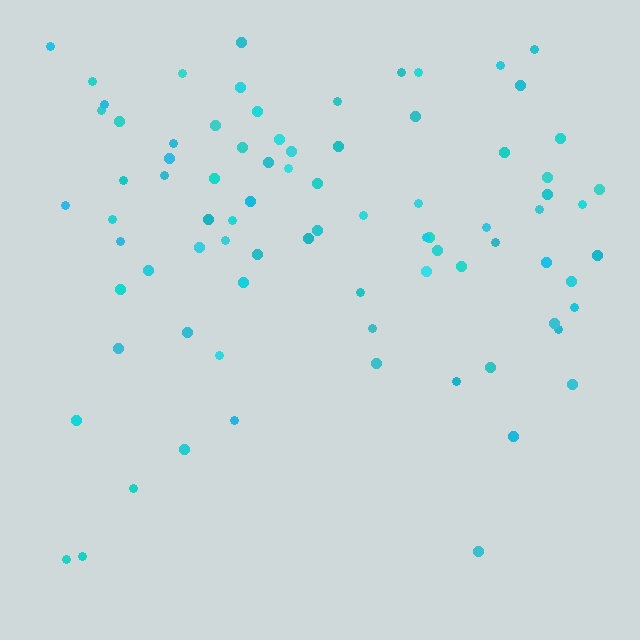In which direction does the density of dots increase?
From bottom to top, with the top side densest.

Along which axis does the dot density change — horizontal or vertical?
Vertical.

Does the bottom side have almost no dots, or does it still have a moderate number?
Still a moderate number, just noticeably fewer than the top.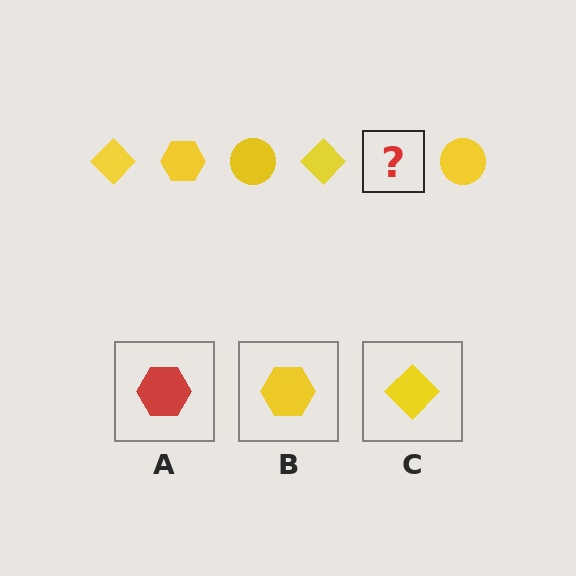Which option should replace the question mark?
Option B.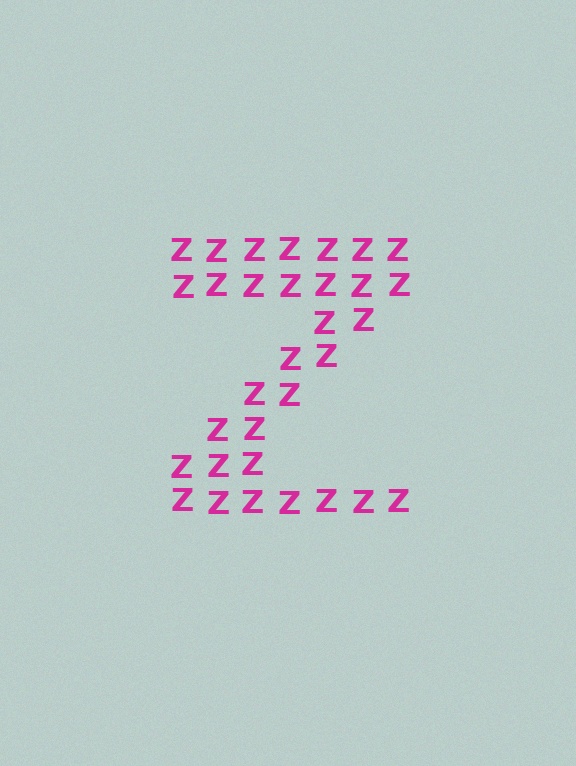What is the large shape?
The large shape is the letter Z.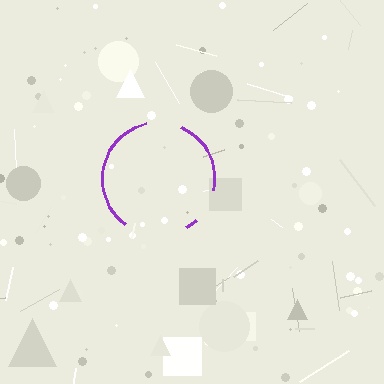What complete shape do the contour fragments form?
The contour fragments form a circle.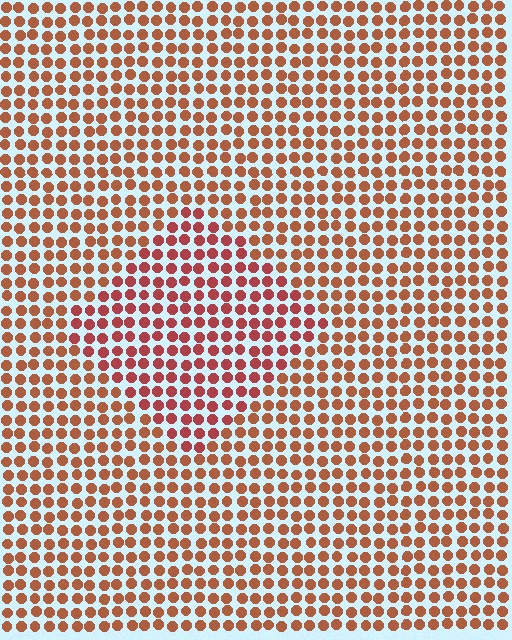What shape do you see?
I see a diamond.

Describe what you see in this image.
The image is filled with small brown elements in a uniform arrangement. A diamond-shaped region is visible where the elements are tinted to a slightly different hue, forming a subtle color boundary.